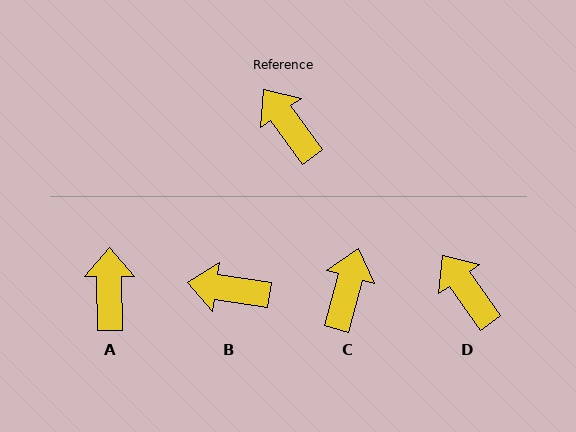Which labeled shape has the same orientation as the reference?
D.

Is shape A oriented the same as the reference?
No, it is off by about 35 degrees.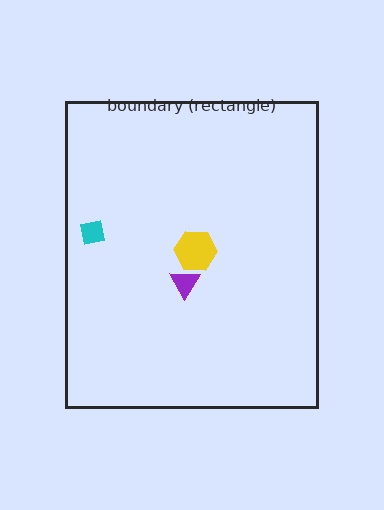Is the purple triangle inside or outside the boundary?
Inside.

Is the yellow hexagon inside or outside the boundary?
Inside.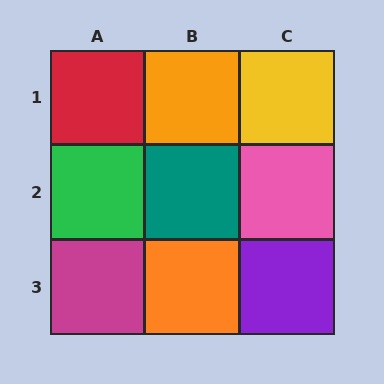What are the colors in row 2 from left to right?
Green, teal, pink.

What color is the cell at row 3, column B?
Orange.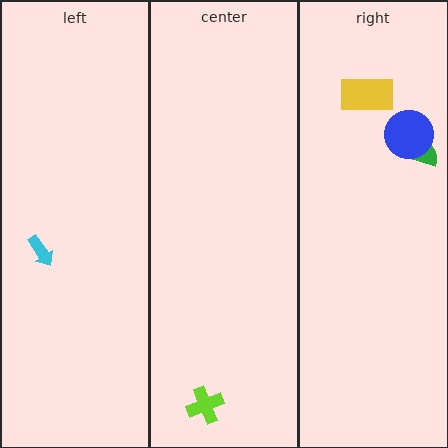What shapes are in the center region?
The lime cross.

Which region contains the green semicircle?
The right region.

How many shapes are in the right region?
3.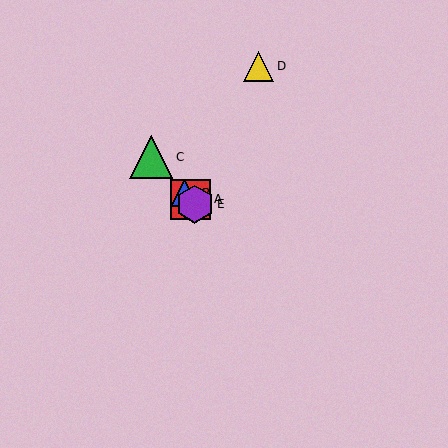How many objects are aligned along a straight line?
4 objects (A, B, C, E) are aligned along a straight line.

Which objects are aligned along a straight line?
Objects A, B, C, E are aligned along a straight line.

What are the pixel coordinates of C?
Object C is at (151, 157).